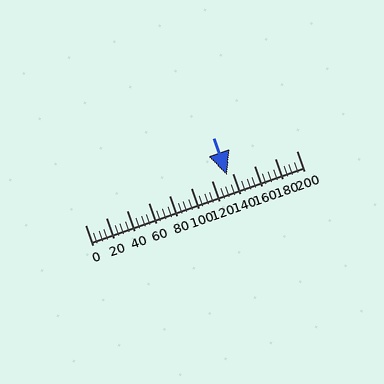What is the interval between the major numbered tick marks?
The major tick marks are spaced 20 units apart.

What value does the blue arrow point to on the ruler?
The blue arrow points to approximately 134.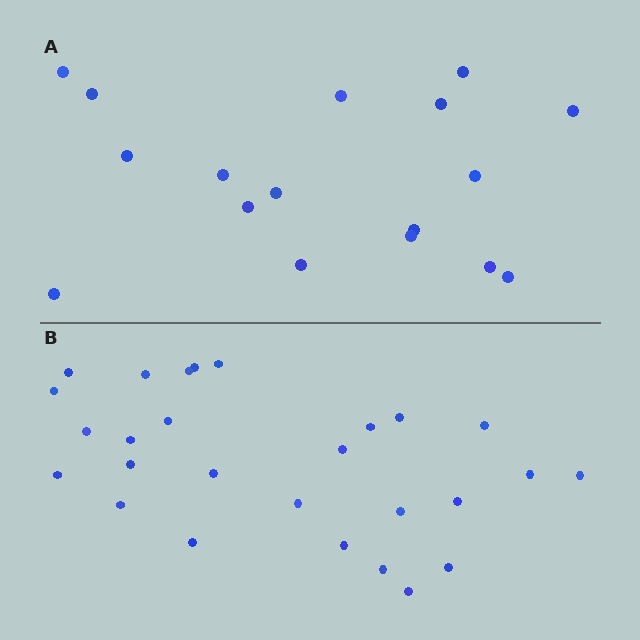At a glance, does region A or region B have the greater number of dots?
Region B (the bottom region) has more dots.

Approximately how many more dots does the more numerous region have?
Region B has roughly 10 or so more dots than region A.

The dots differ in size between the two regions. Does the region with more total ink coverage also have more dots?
No. Region A has more total ink coverage because its dots are larger, but region B actually contains more individual dots. Total area can be misleading — the number of items is what matters here.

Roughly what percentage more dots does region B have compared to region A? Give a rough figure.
About 60% more.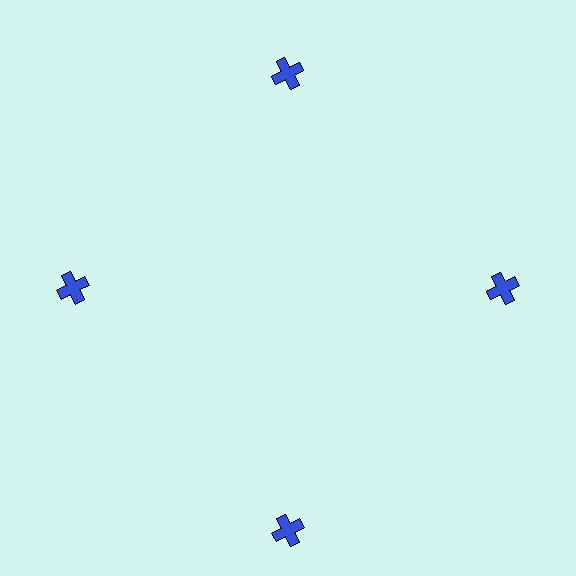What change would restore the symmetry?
The symmetry would be restored by moving it inward, back onto the ring so that all 4 crosses sit at equal angles and equal distance from the center.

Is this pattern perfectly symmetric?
No. The 4 blue crosses are arranged in a ring, but one element near the 6 o'clock position is pushed outward from the center, breaking the 4-fold rotational symmetry.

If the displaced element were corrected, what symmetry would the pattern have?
It would have 4-fold rotational symmetry — the pattern would map onto itself every 90 degrees.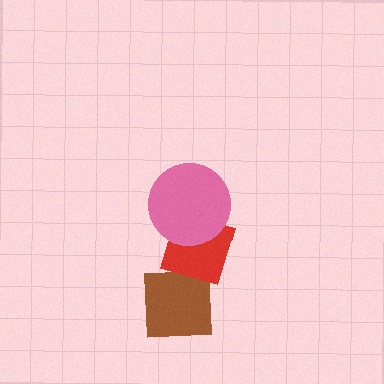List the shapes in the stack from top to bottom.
From top to bottom: the pink circle, the red diamond, the brown square.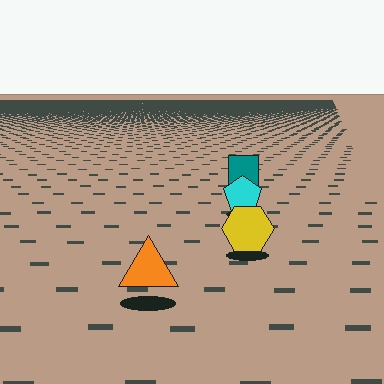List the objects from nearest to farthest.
From nearest to farthest: the orange triangle, the yellow hexagon, the cyan pentagon, the teal square.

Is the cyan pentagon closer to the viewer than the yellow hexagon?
No. The yellow hexagon is closer — you can tell from the texture gradient: the ground texture is coarser near it.